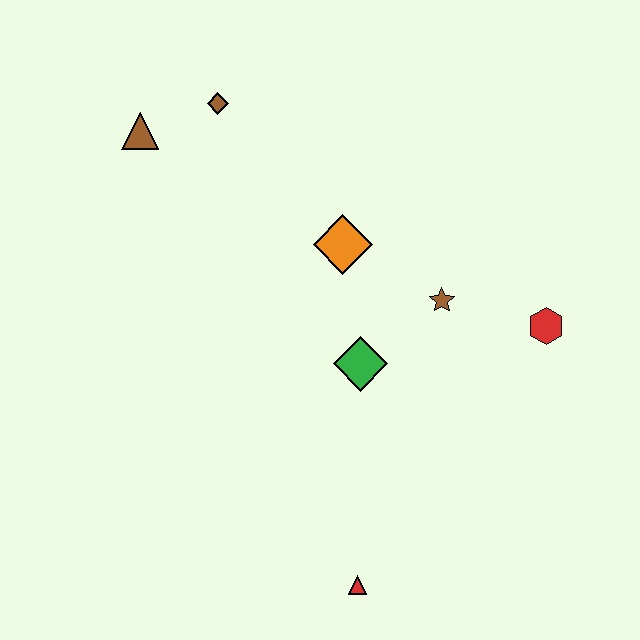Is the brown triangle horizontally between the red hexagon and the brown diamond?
No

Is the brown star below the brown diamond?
Yes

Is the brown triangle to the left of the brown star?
Yes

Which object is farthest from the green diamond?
The brown triangle is farthest from the green diamond.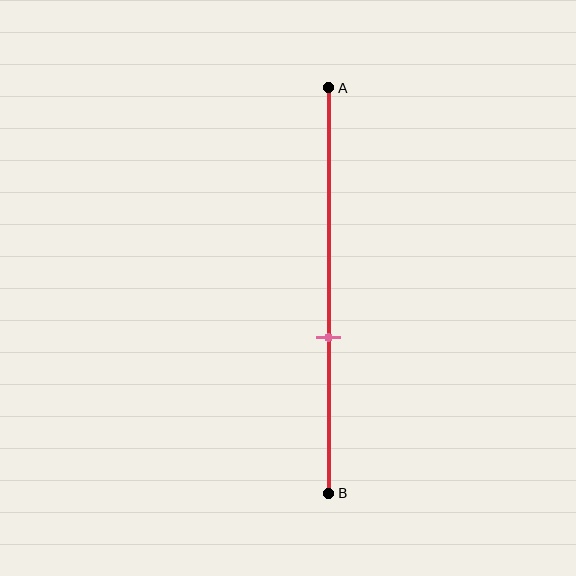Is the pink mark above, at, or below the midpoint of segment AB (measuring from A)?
The pink mark is below the midpoint of segment AB.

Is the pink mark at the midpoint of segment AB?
No, the mark is at about 60% from A, not at the 50% midpoint.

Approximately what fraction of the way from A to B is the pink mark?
The pink mark is approximately 60% of the way from A to B.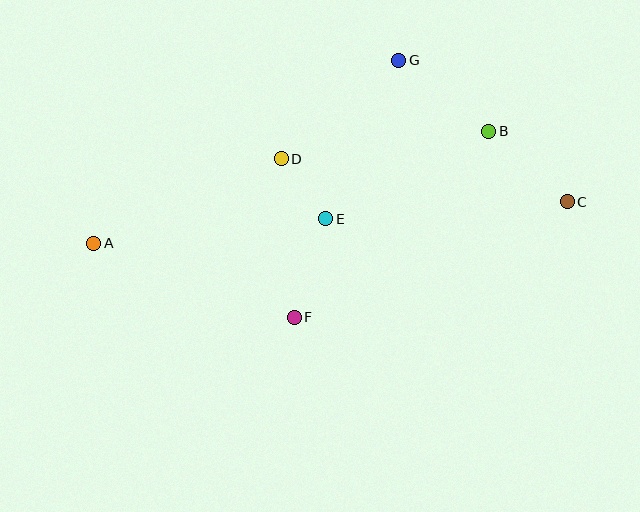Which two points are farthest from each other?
Points A and C are farthest from each other.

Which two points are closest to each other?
Points D and E are closest to each other.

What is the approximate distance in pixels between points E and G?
The distance between E and G is approximately 174 pixels.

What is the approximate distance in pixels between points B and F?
The distance between B and F is approximately 269 pixels.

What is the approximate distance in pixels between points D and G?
The distance between D and G is approximately 153 pixels.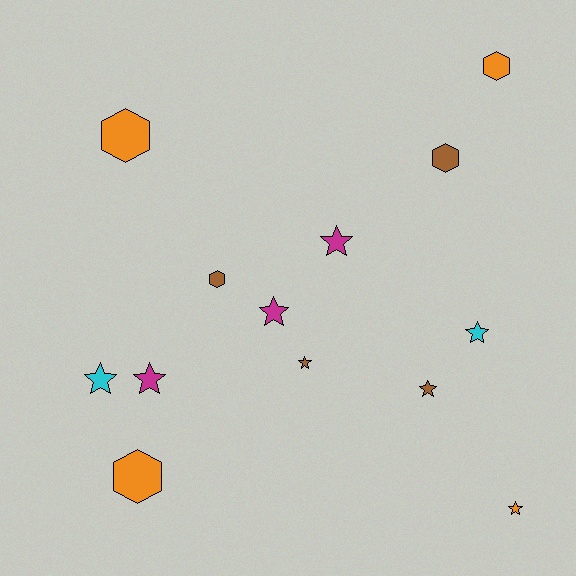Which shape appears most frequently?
Star, with 8 objects.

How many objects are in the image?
There are 13 objects.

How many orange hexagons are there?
There are 3 orange hexagons.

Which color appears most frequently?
Brown, with 4 objects.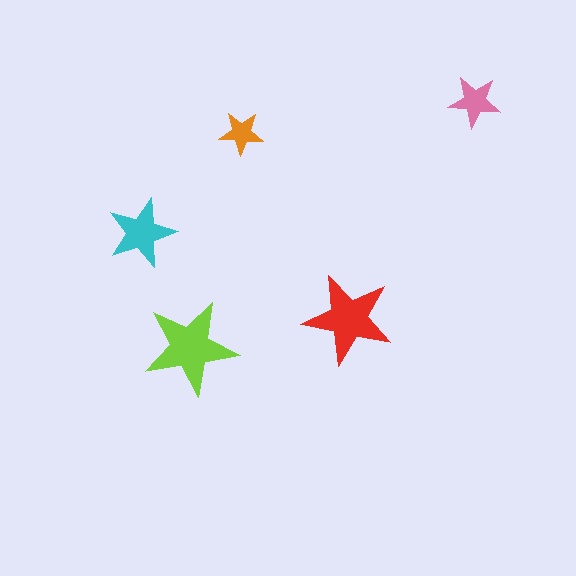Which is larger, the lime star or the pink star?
The lime one.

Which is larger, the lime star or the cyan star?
The lime one.